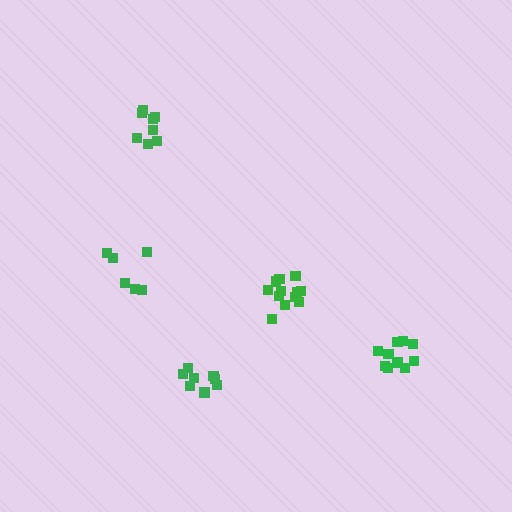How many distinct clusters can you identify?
There are 5 distinct clusters.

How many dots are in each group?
Group 1: 8 dots, Group 2: 12 dots, Group 3: 6 dots, Group 4: 8 dots, Group 5: 10 dots (44 total).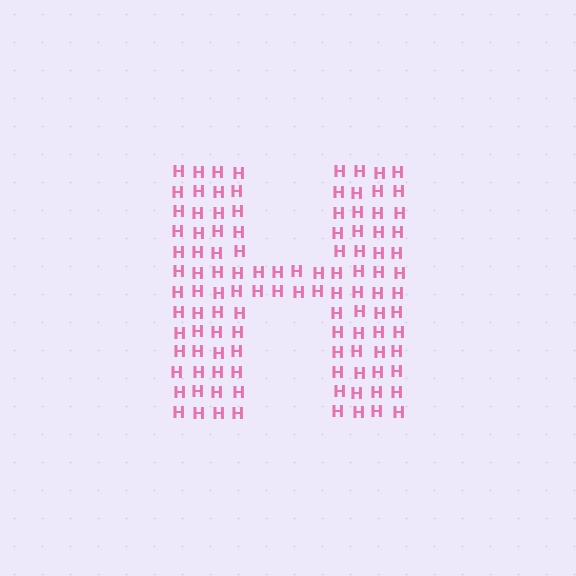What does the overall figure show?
The overall figure shows the letter H.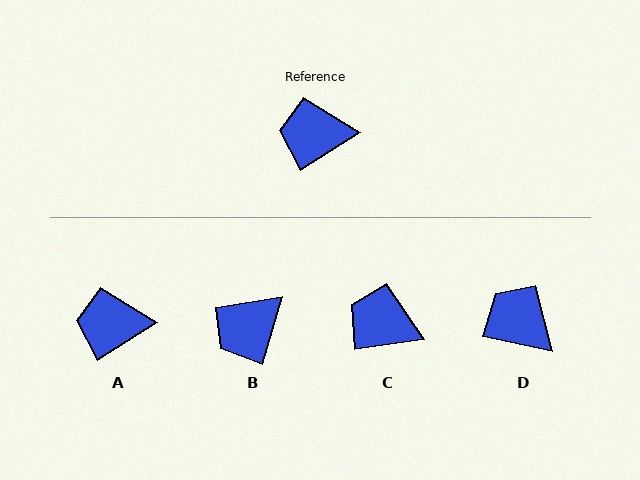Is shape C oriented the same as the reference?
No, it is off by about 24 degrees.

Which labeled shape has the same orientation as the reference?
A.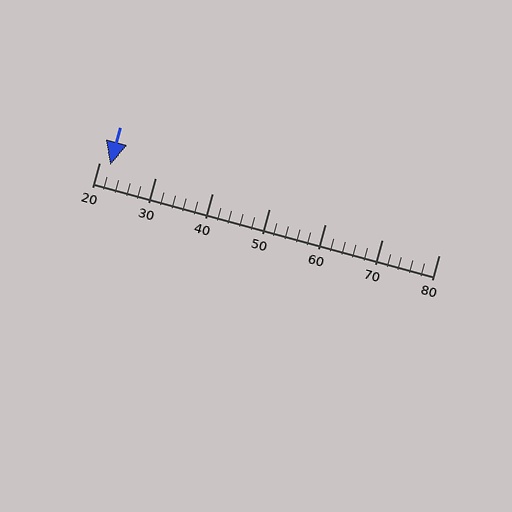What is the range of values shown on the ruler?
The ruler shows values from 20 to 80.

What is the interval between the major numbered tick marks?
The major tick marks are spaced 10 units apart.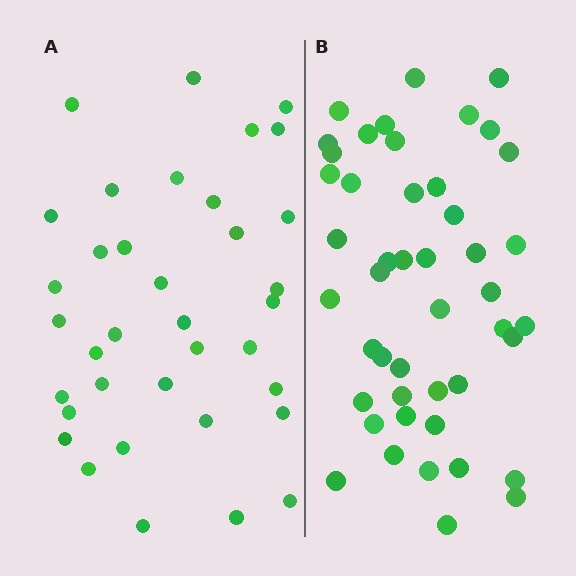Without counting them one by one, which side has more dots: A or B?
Region B (the right region) has more dots.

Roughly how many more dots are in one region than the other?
Region B has roughly 10 or so more dots than region A.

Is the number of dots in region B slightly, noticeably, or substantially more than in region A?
Region B has noticeably more, but not dramatically so. The ratio is roughly 1.3 to 1.